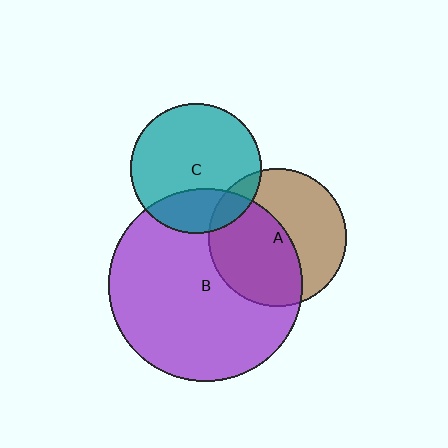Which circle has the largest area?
Circle B (purple).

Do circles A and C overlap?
Yes.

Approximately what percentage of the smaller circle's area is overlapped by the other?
Approximately 10%.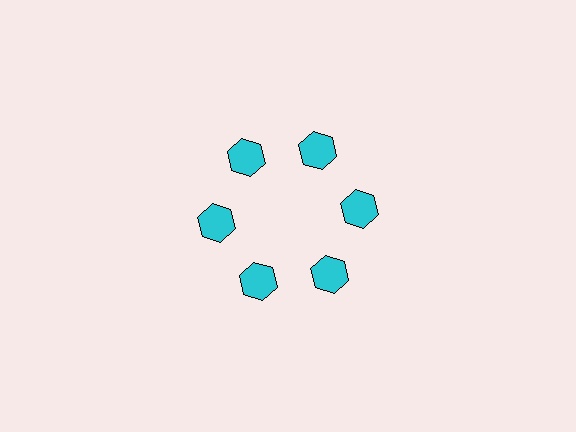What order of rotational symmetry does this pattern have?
This pattern has 6-fold rotational symmetry.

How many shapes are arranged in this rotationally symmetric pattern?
There are 6 shapes, arranged in 6 groups of 1.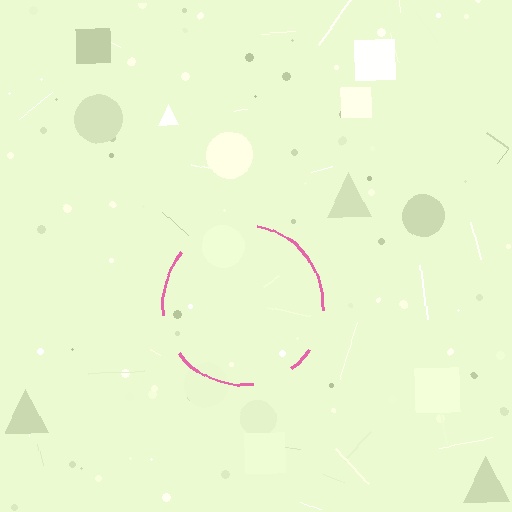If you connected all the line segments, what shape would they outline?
They would outline a circle.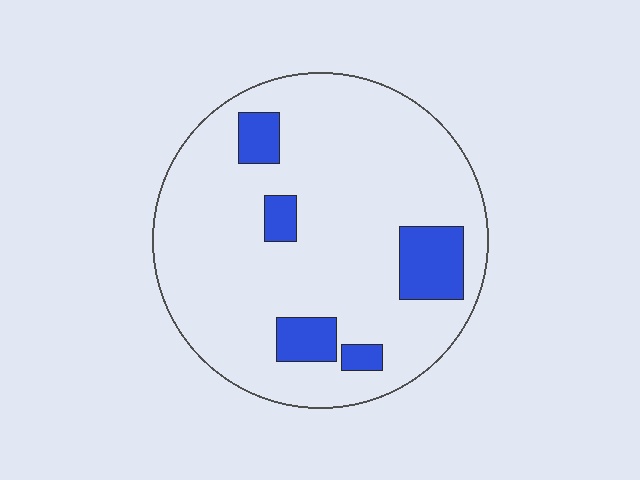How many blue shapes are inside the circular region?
5.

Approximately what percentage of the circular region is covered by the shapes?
Approximately 15%.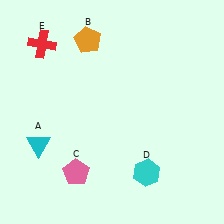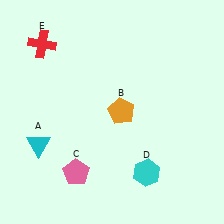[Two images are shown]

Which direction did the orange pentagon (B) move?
The orange pentagon (B) moved down.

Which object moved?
The orange pentagon (B) moved down.